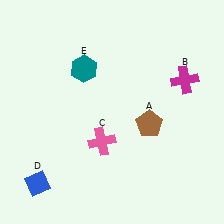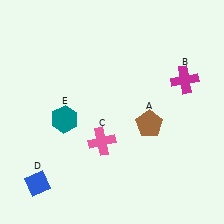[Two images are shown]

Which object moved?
The teal hexagon (E) moved down.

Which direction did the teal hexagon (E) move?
The teal hexagon (E) moved down.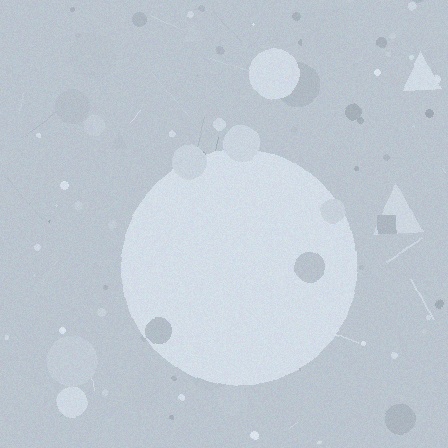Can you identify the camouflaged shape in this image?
The camouflaged shape is a circle.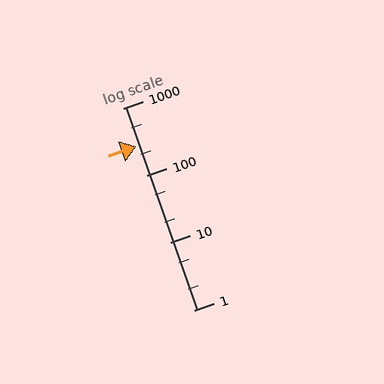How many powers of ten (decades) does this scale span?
The scale spans 3 decades, from 1 to 1000.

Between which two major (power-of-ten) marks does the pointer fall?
The pointer is between 100 and 1000.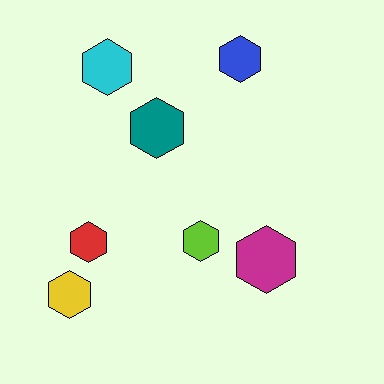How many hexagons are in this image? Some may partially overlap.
There are 7 hexagons.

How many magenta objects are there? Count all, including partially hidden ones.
There is 1 magenta object.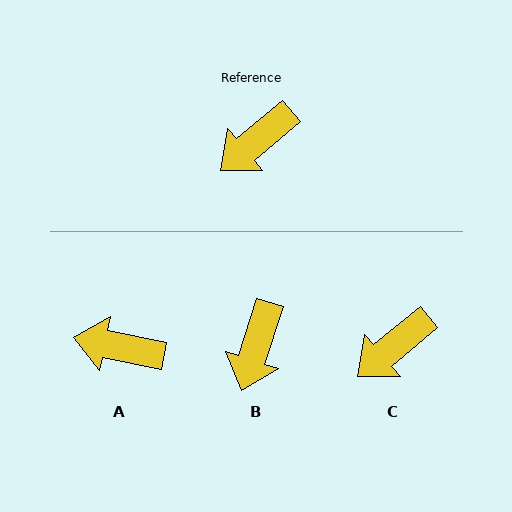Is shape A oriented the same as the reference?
No, it is off by about 51 degrees.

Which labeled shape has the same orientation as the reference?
C.